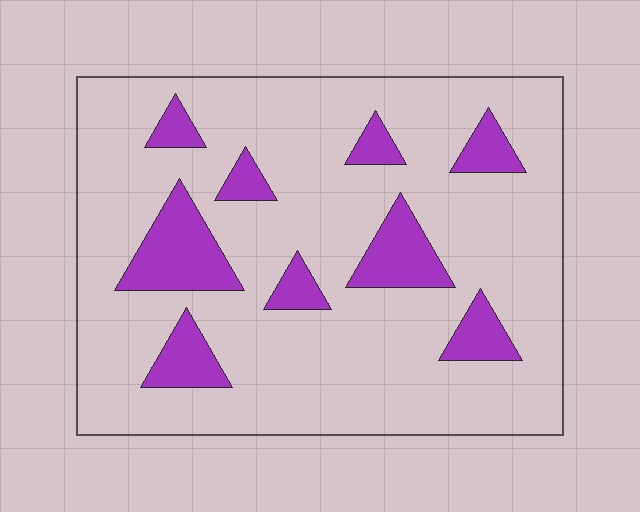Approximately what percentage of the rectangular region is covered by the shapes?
Approximately 15%.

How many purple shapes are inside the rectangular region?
9.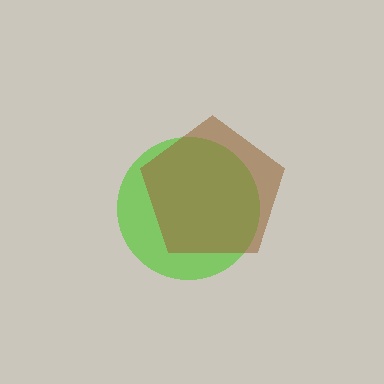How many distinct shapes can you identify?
There are 2 distinct shapes: a lime circle, a brown pentagon.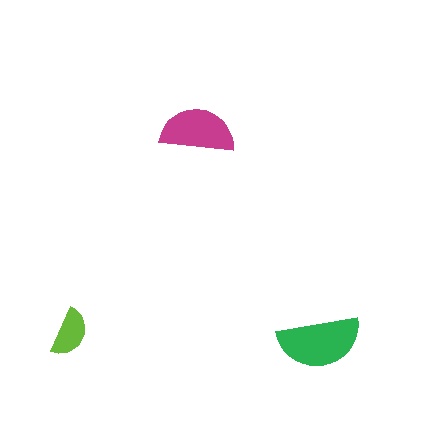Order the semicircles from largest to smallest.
the green one, the magenta one, the lime one.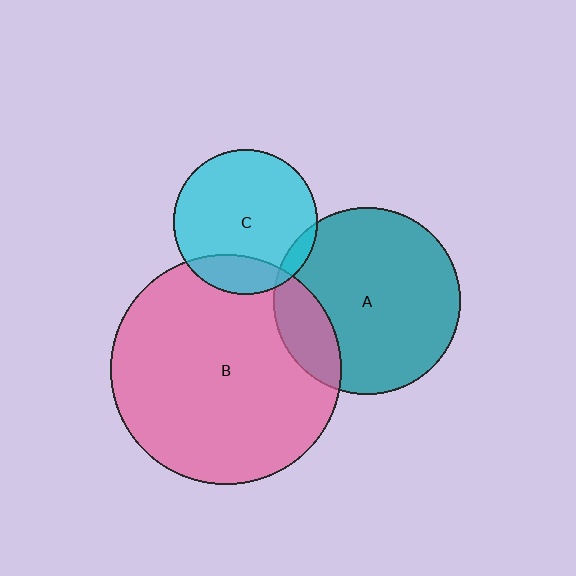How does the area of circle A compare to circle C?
Approximately 1.7 times.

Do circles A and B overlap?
Yes.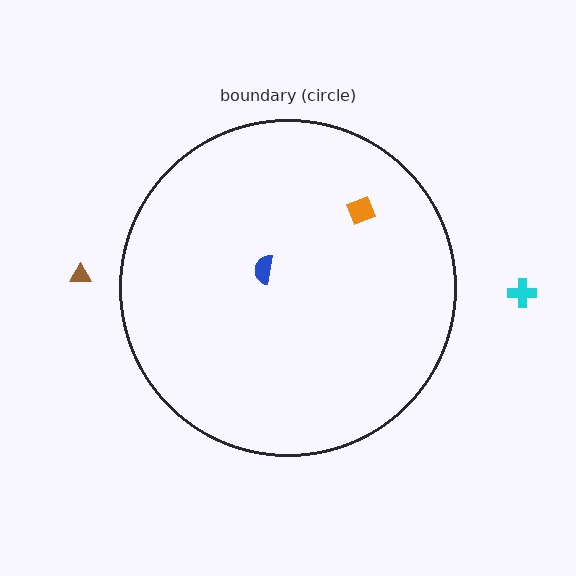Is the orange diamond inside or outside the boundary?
Inside.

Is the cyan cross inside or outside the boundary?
Outside.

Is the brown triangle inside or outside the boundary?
Outside.